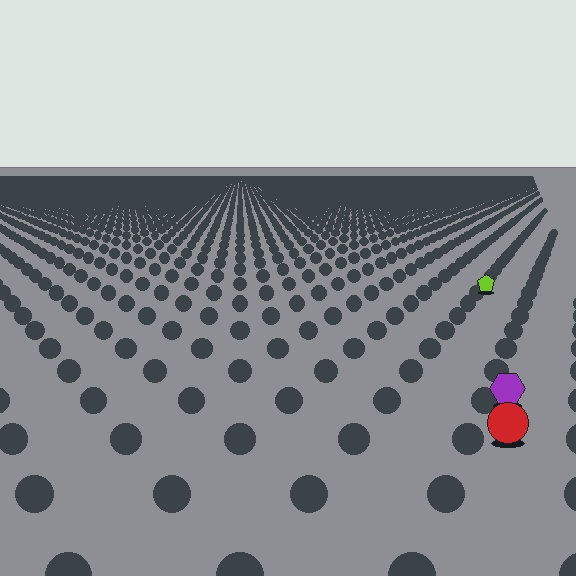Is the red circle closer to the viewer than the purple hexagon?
Yes. The red circle is closer — you can tell from the texture gradient: the ground texture is coarser near it.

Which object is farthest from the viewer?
The lime pentagon is farthest from the viewer. It appears smaller and the ground texture around it is denser.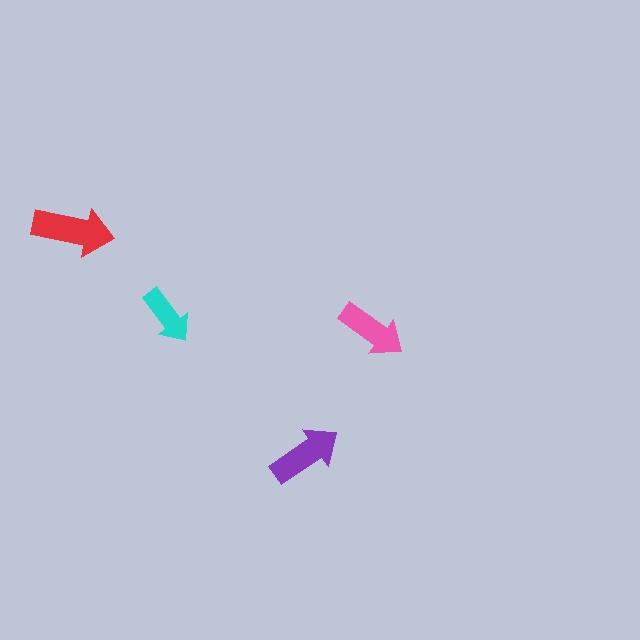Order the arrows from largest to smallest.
the red one, the purple one, the pink one, the cyan one.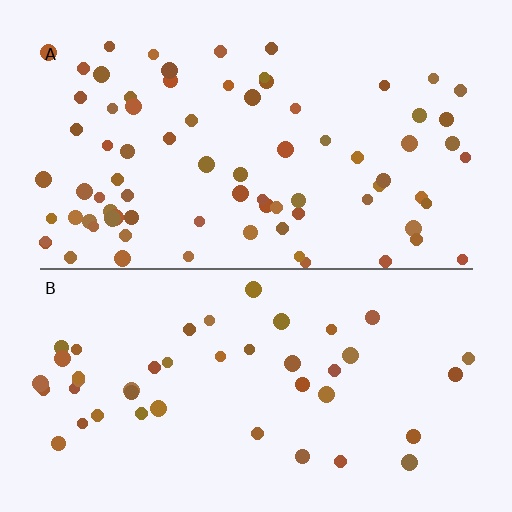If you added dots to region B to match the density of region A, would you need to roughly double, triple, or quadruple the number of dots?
Approximately double.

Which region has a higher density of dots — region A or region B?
A (the top).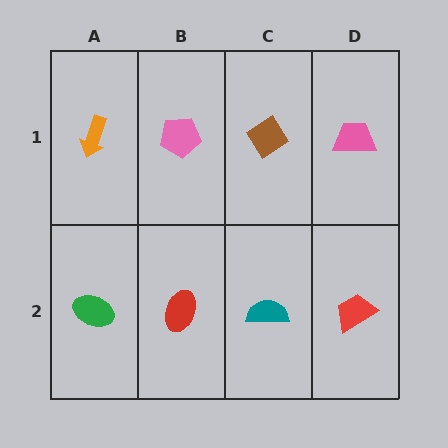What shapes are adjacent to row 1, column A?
A green ellipse (row 2, column A), a pink pentagon (row 1, column B).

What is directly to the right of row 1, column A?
A pink pentagon.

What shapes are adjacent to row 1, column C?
A teal semicircle (row 2, column C), a pink pentagon (row 1, column B), a pink trapezoid (row 1, column D).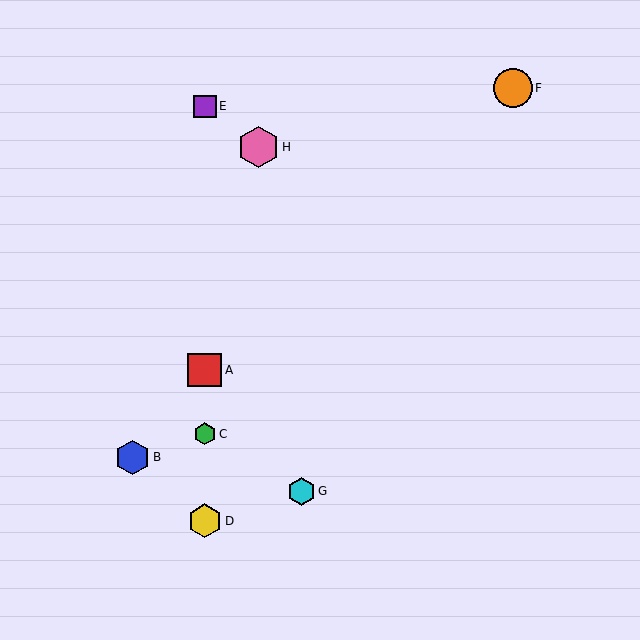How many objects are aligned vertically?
4 objects (A, C, D, E) are aligned vertically.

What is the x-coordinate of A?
Object A is at x≈205.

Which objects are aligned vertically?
Objects A, C, D, E are aligned vertically.